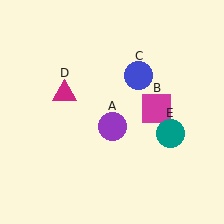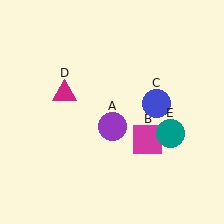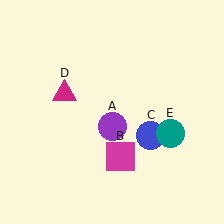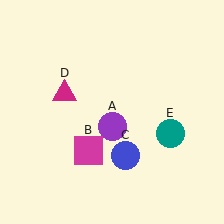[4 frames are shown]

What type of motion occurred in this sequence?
The magenta square (object B), blue circle (object C) rotated clockwise around the center of the scene.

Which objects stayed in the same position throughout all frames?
Purple circle (object A) and magenta triangle (object D) and teal circle (object E) remained stationary.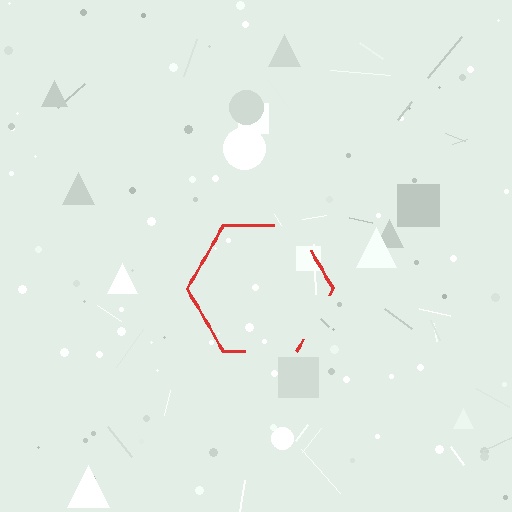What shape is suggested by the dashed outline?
The dashed outline suggests a hexagon.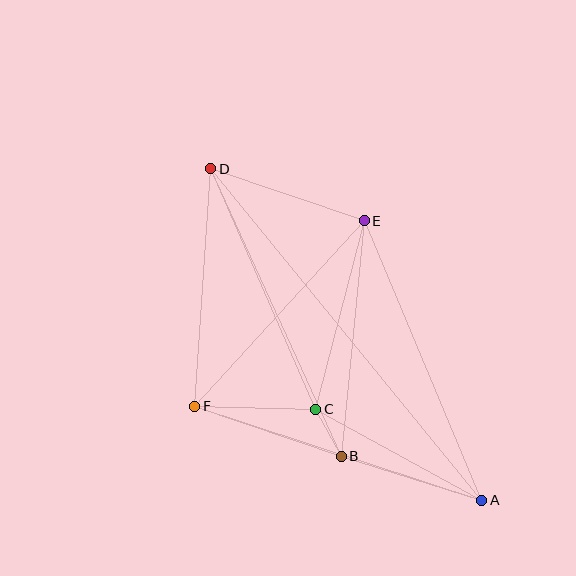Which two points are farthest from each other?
Points A and D are farthest from each other.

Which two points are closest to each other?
Points B and C are closest to each other.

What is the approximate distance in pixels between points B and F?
The distance between B and F is approximately 155 pixels.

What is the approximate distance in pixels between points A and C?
The distance between A and C is approximately 190 pixels.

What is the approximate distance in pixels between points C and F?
The distance between C and F is approximately 121 pixels.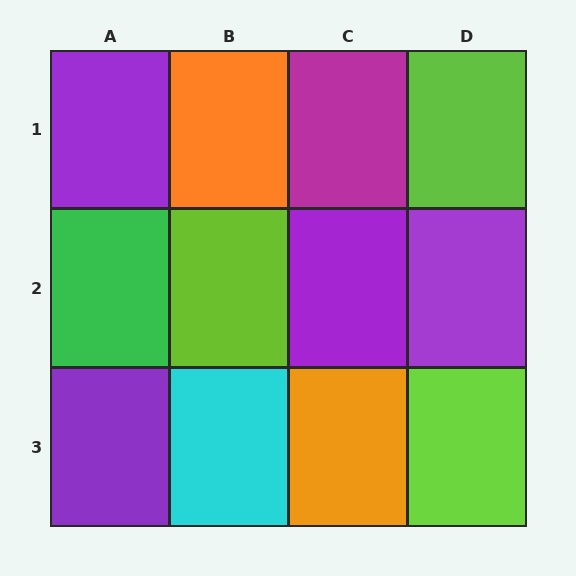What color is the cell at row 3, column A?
Purple.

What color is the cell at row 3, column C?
Orange.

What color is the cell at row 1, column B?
Orange.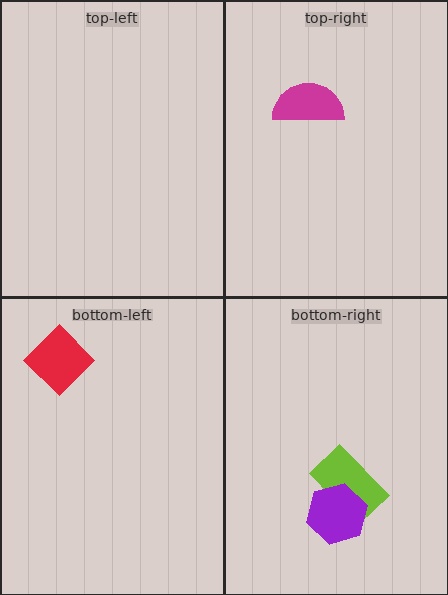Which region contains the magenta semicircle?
The top-right region.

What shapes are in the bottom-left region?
The red diamond.